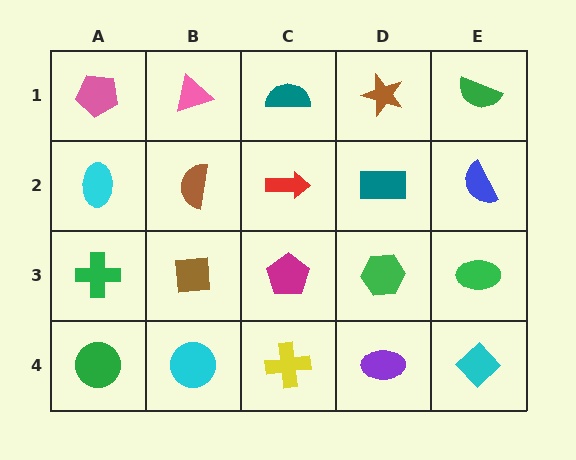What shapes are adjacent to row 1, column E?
A blue semicircle (row 2, column E), a brown star (row 1, column D).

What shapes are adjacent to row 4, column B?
A brown square (row 3, column B), a green circle (row 4, column A), a yellow cross (row 4, column C).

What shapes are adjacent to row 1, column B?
A brown semicircle (row 2, column B), a pink pentagon (row 1, column A), a teal semicircle (row 1, column C).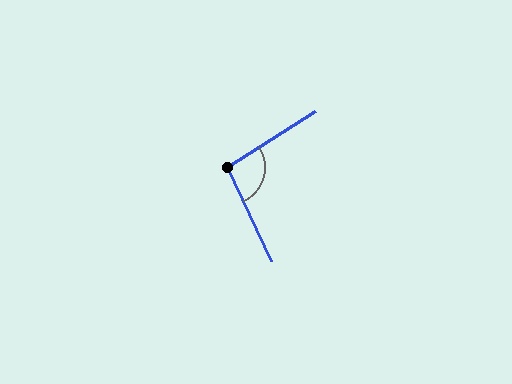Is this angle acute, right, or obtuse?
It is obtuse.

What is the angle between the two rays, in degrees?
Approximately 97 degrees.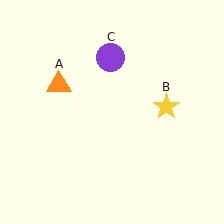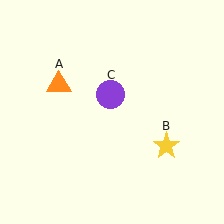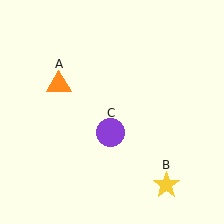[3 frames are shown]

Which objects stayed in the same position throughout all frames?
Orange triangle (object A) remained stationary.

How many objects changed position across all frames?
2 objects changed position: yellow star (object B), purple circle (object C).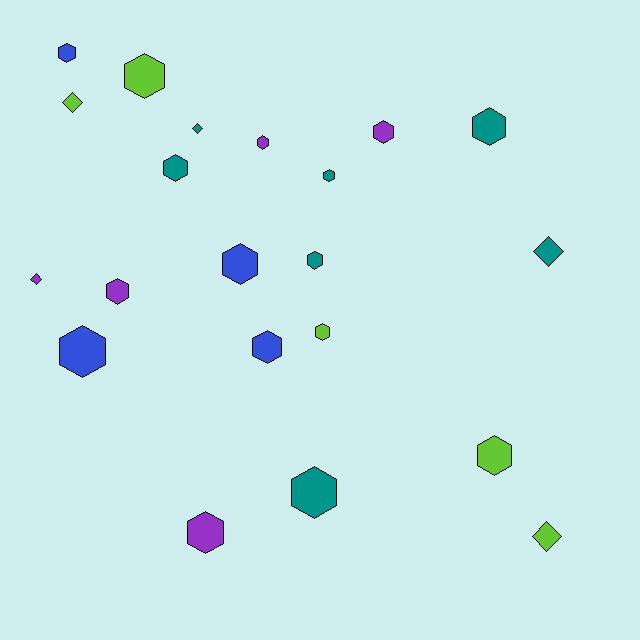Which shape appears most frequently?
Hexagon, with 16 objects.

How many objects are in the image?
There are 21 objects.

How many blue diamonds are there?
There are no blue diamonds.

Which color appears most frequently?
Teal, with 7 objects.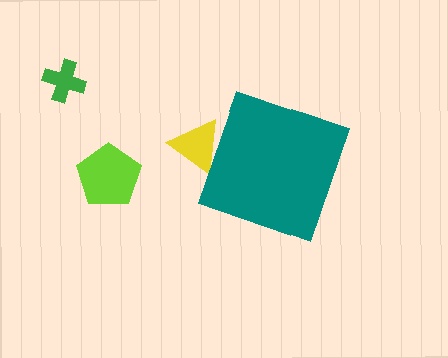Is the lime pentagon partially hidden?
No, the lime pentagon is fully visible.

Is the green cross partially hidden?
No, the green cross is fully visible.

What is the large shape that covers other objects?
A teal diamond.